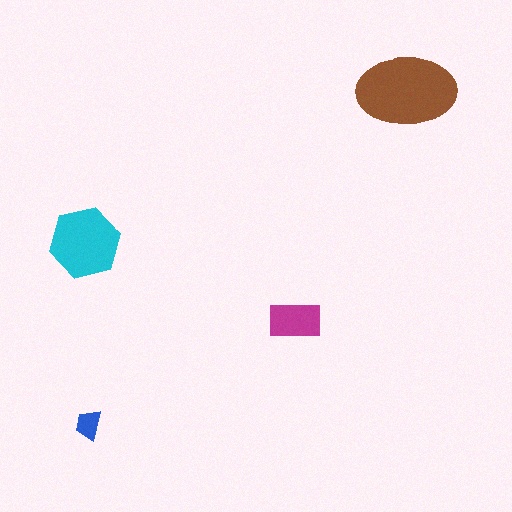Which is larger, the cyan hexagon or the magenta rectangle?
The cyan hexagon.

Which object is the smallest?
The blue trapezoid.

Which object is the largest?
The brown ellipse.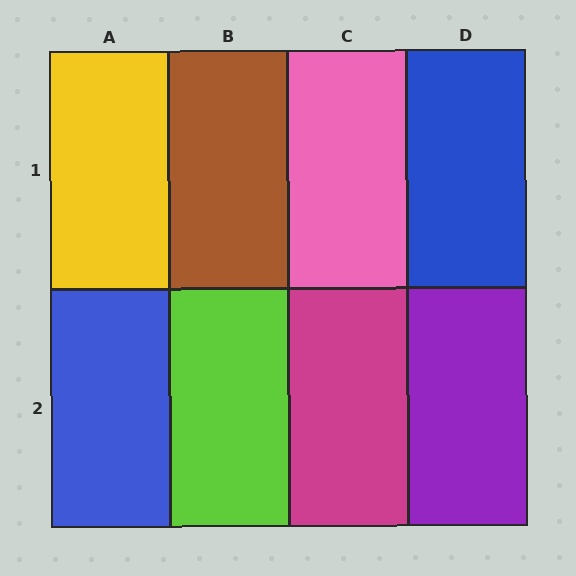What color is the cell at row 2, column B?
Lime.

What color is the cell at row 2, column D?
Purple.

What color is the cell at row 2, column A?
Blue.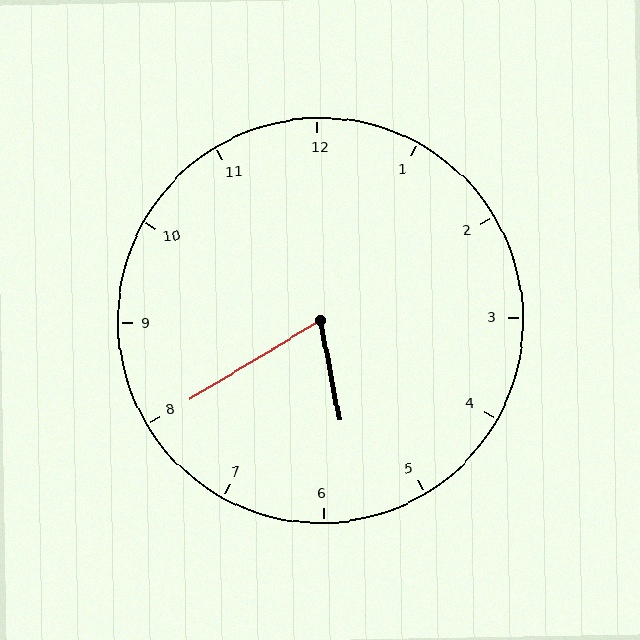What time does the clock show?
5:40.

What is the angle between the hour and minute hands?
Approximately 70 degrees.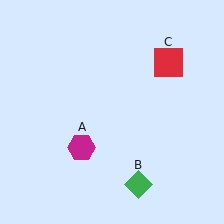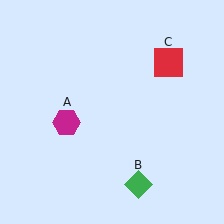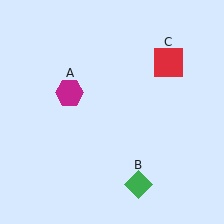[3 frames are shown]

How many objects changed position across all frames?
1 object changed position: magenta hexagon (object A).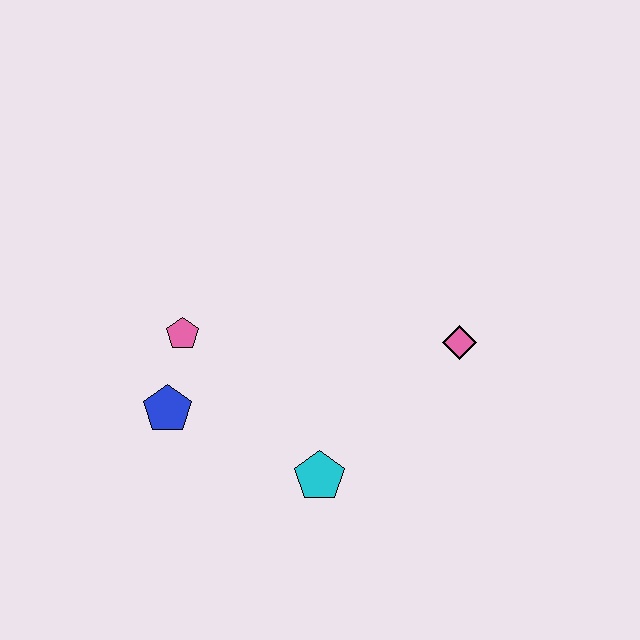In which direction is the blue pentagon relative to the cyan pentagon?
The blue pentagon is to the left of the cyan pentagon.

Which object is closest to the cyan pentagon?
The blue pentagon is closest to the cyan pentagon.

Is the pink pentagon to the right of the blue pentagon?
Yes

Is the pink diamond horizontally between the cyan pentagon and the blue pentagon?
No